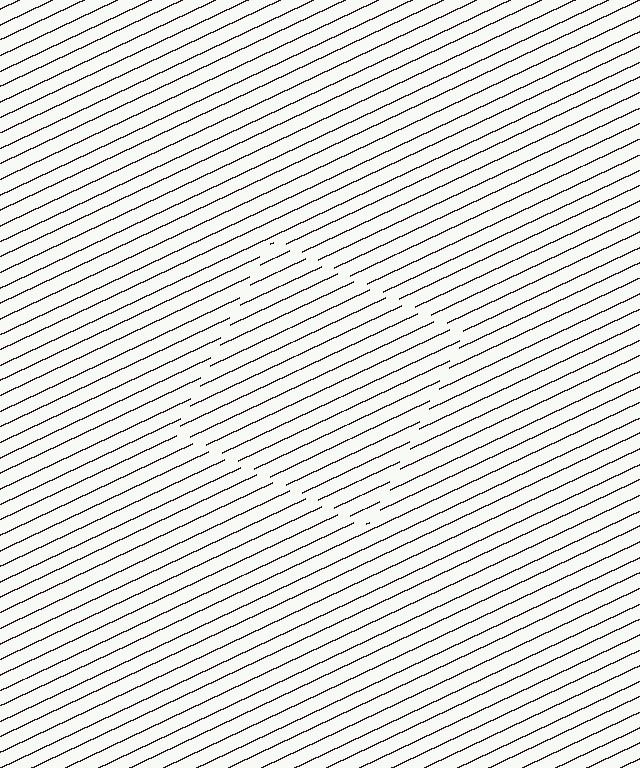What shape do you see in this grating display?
An illusory square. The interior of the shape contains the same grating, shifted by half a period — the contour is defined by the phase discontinuity where line-ends from the inner and outer gratings abut.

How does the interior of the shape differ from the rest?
The interior of the shape contains the same grating, shifted by half a period — the contour is defined by the phase discontinuity where line-ends from the inner and outer gratings abut.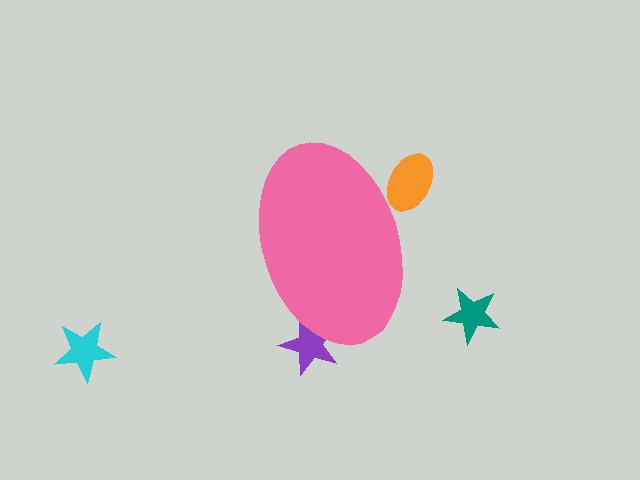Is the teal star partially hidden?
No, the teal star is fully visible.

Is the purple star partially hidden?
Yes, the purple star is partially hidden behind the pink ellipse.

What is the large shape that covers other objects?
A pink ellipse.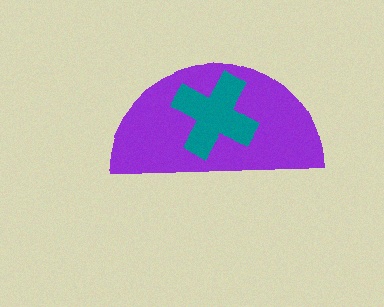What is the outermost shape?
The purple semicircle.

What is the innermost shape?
The teal cross.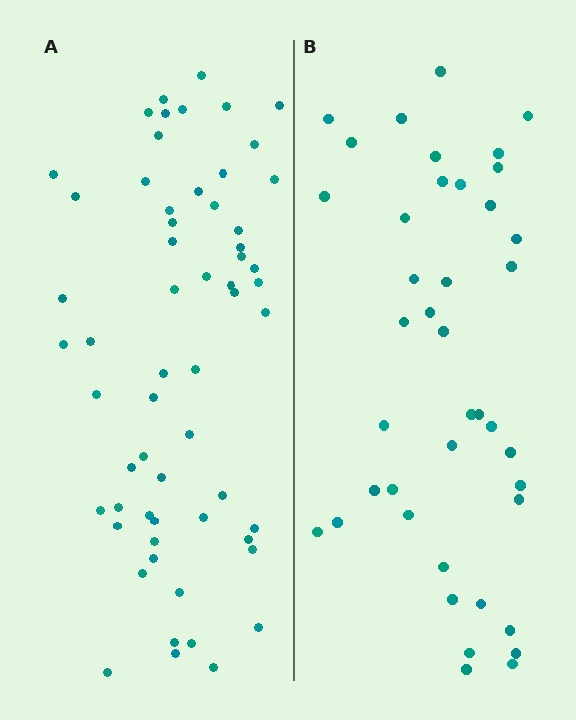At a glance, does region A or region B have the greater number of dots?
Region A (the left region) has more dots.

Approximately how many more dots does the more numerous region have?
Region A has approximately 20 more dots than region B.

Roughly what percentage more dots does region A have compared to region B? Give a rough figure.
About 45% more.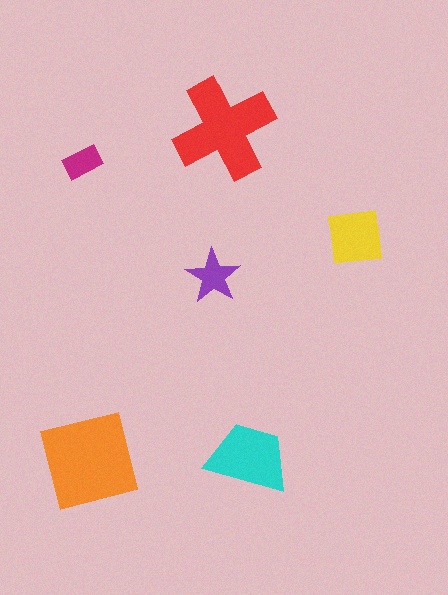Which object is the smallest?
The magenta rectangle.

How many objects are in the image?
There are 6 objects in the image.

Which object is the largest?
The orange square.